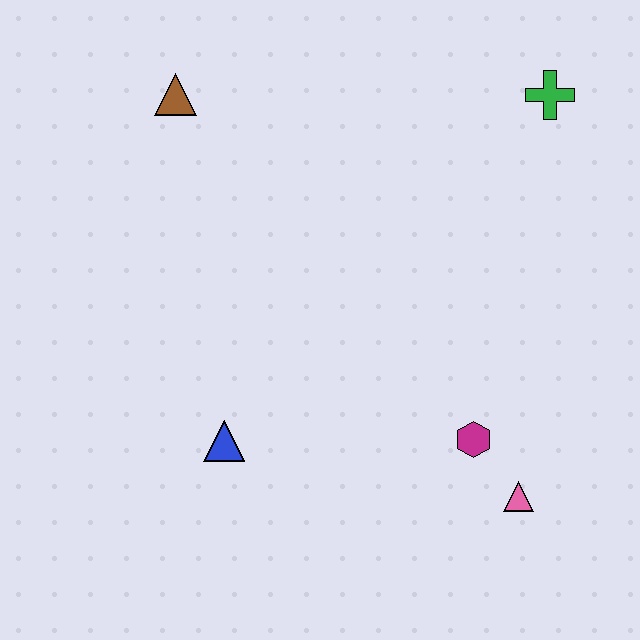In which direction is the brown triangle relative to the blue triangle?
The brown triangle is above the blue triangle.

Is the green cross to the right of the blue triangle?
Yes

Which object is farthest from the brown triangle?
The pink triangle is farthest from the brown triangle.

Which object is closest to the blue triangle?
The magenta hexagon is closest to the blue triangle.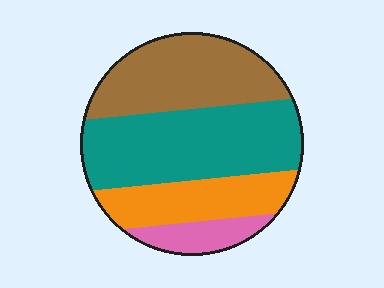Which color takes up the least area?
Pink, at roughly 10%.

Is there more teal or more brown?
Teal.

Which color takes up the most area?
Teal, at roughly 40%.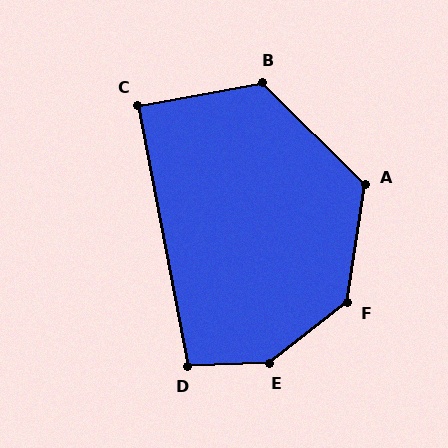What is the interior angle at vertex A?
Approximately 126 degrees (obtuse).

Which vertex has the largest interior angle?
E, at approximately 144 degrees.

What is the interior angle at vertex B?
Approximately 125 degrees (obtuse).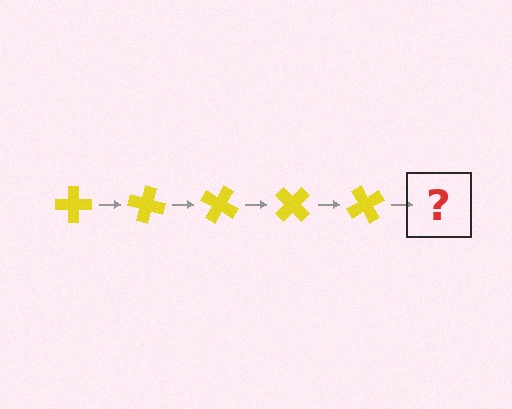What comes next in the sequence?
The next element should be a yellow cross rotated 75 degrees.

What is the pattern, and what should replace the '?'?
The pattern is that the cross rotates 15 degrees each step. The '?' should be a yellow cross rotated 75 degrees.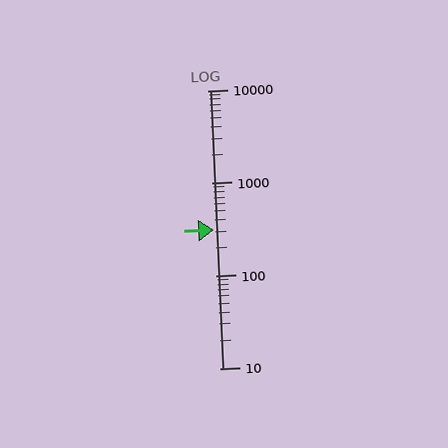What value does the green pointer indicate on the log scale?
The pointer indicates approximately 310.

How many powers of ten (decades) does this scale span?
The scale spans 3 decades, from 10 to 10000.